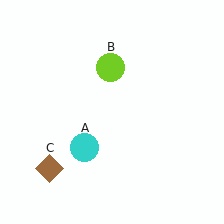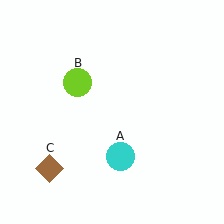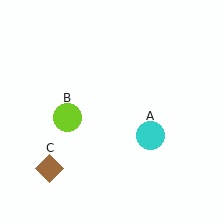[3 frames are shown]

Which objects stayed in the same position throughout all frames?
Brown diamond (object C) remained stationary.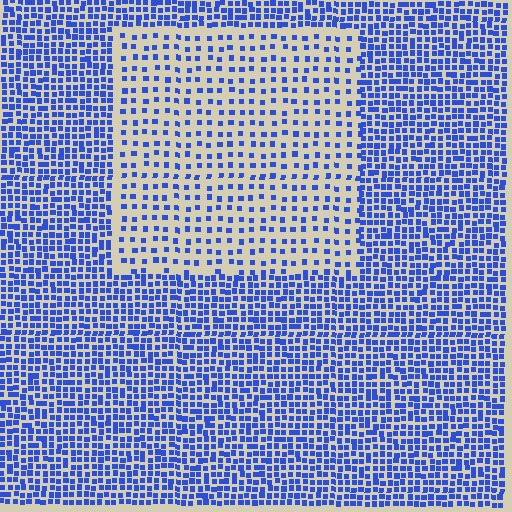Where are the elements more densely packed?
The elements are more densely packed outside the rectangle boundary.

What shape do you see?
I see a rectangle.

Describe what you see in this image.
The image contains small blue elements arranged at two different densities. A rectangle-shaped region is visible where the elements are less densely packed than the surrounding area.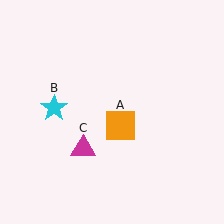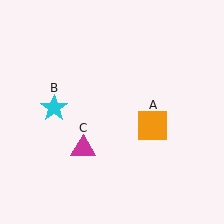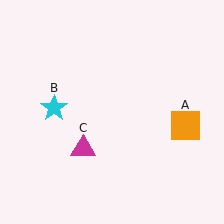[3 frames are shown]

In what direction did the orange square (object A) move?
The orange square (object A) moved right.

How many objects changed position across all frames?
1 object changed position: orange square (object A).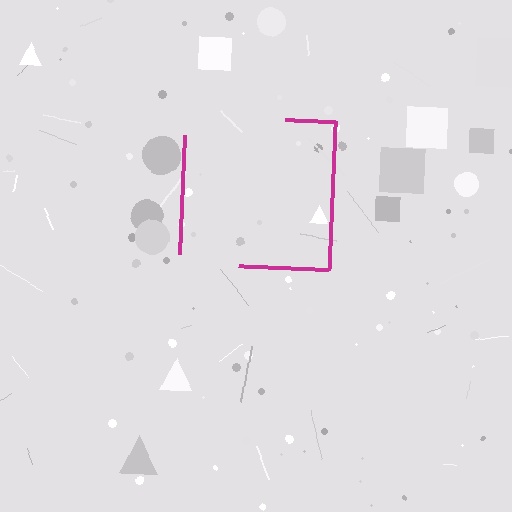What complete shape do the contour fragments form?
The contour fragments form a square.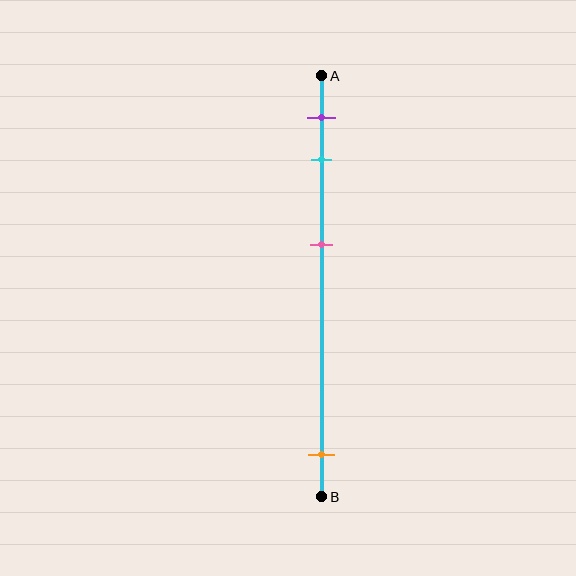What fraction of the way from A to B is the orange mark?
The orange mark is approximately 90% (0.9) of the way from A to B.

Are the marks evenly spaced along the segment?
No, the marks are not evenly spaced.